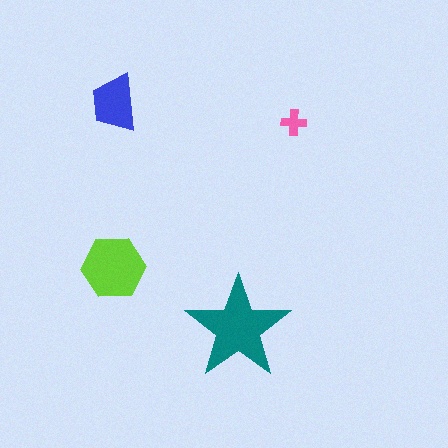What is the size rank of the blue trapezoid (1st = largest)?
3rd.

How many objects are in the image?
There are 4 objects in the image.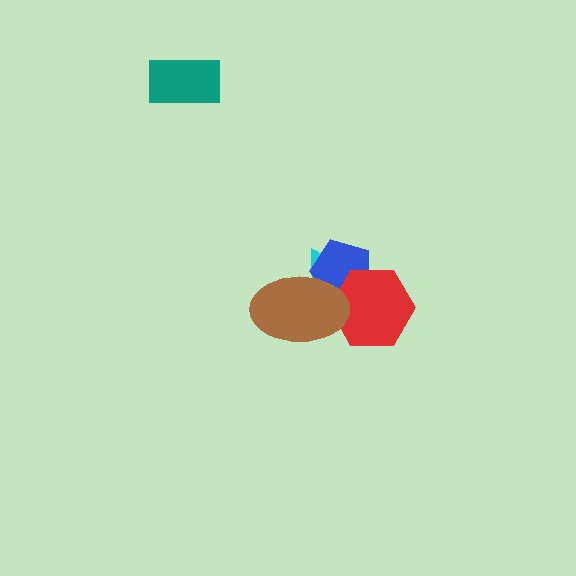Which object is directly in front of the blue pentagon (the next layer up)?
The red hexagon is directly in front of the blue pentagon.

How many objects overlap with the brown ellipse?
3 objects overlap with the brown ellipse.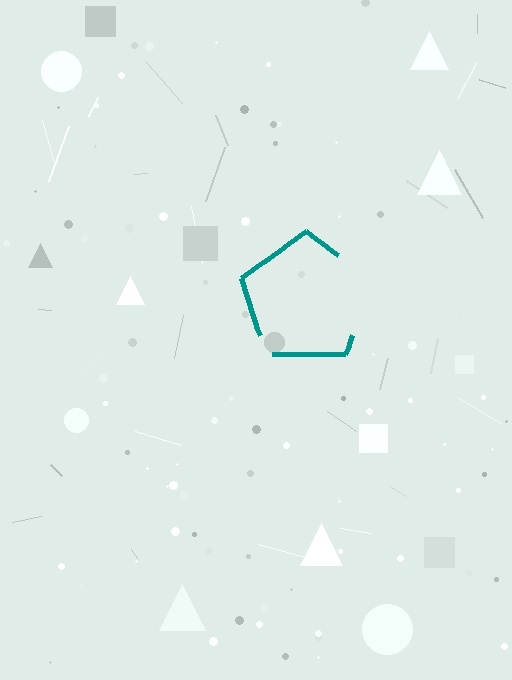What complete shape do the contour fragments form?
The contour fragments form a pentagon.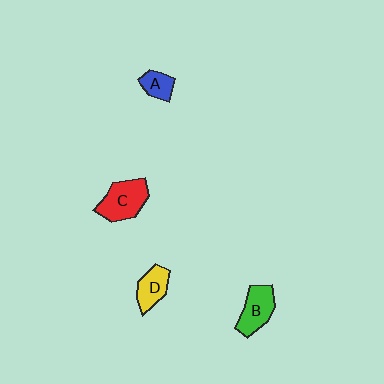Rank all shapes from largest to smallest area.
From largest to smallest: C (red), B (green), D (yellow), A (blue).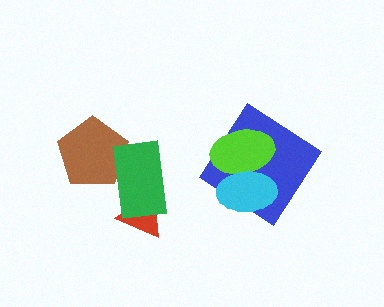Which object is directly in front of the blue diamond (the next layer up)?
The lime ellipse is directly in front of the blue diamond.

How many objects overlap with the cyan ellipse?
2 objects overlap with the cyan ellipse.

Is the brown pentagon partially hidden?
Yes, it is partially covered by another shape.